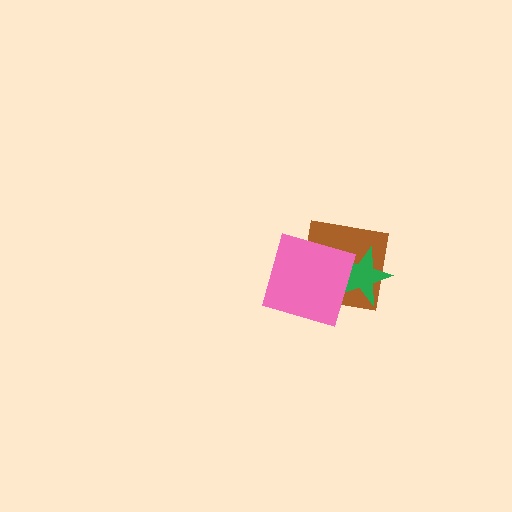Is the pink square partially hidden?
No, no other shape covers it.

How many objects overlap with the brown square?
2 objects overlap with the brown square.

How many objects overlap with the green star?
2 objects overlap with the green star.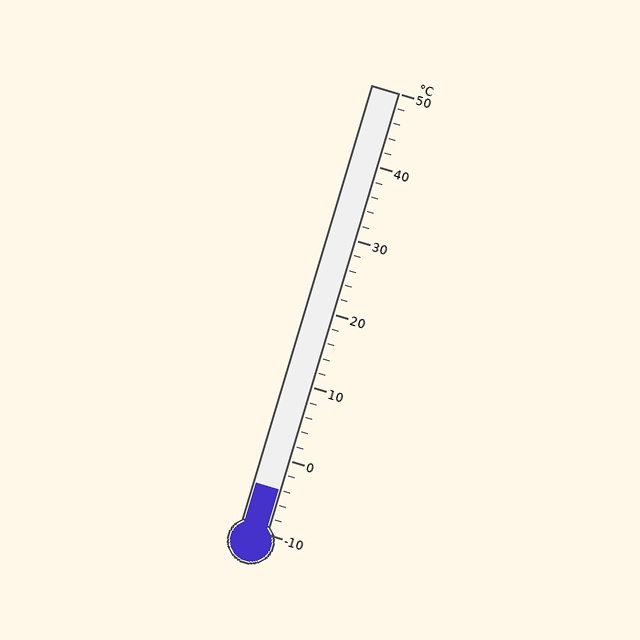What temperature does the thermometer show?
The thermometer shows approximately -4°C.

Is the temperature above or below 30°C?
The temperature is below 30°C.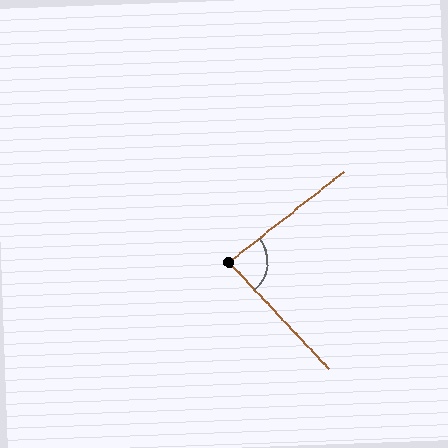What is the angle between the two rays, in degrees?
Approximately 85 degrees.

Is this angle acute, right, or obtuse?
It is approximately a right angle.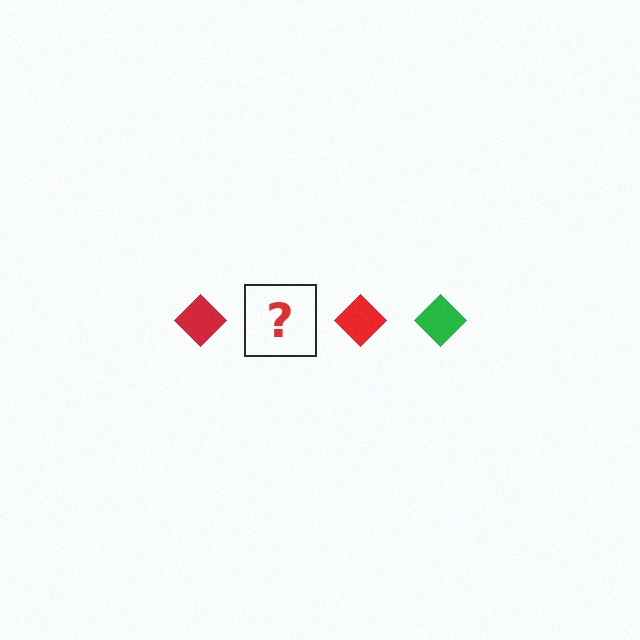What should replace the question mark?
The question mark should be replaced with a green diamond.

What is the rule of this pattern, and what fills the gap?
The rule is that the pattern cycles through red, green diamonds. The gap should be filled with a green diamond.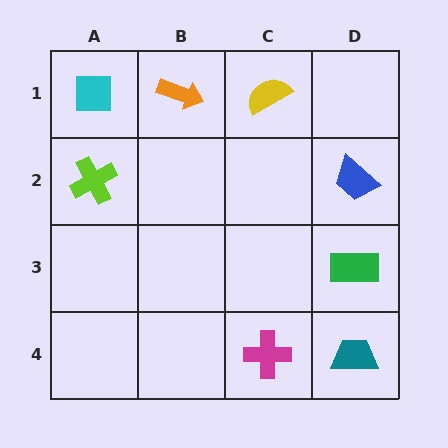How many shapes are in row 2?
2 shapes.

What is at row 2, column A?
A lime cross.